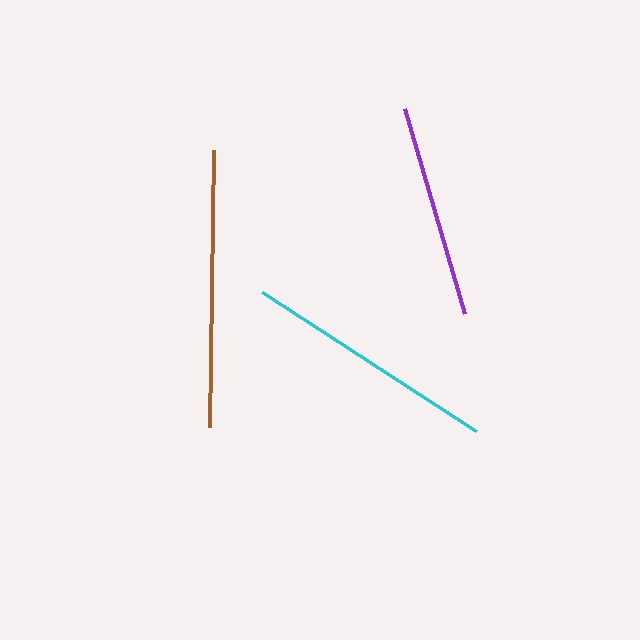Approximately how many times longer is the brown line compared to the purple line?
The brown line is approximately 1.3 times the length of the purple line.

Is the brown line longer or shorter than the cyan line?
The brown line is longer than the cyan line.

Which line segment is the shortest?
The purple line is the shortest at approximately 214 pixels.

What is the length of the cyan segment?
The cyan segment is approximately 256 pixels long.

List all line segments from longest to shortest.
From longest to shortest: brown, cyan, purple.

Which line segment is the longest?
The brown line is the longest at approximately 277 pixels.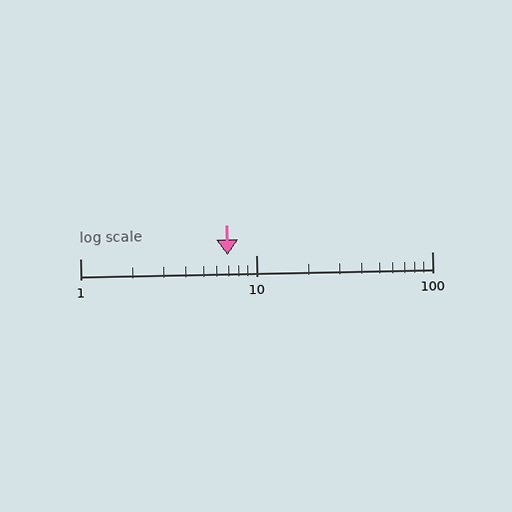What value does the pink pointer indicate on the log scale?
The pointer indicates approximately 6.9.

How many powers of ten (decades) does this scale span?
The scale spans 2 decades, from 1 to 100.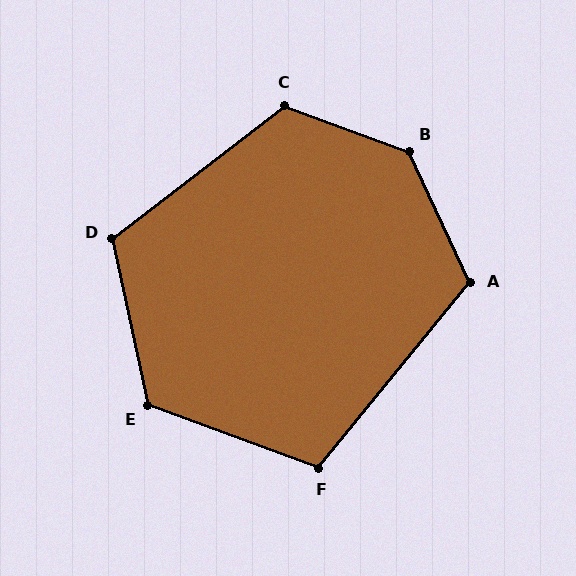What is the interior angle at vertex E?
Approximately 122 degrees (obtuse).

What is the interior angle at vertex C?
Approximately 122 degrees (obtuse).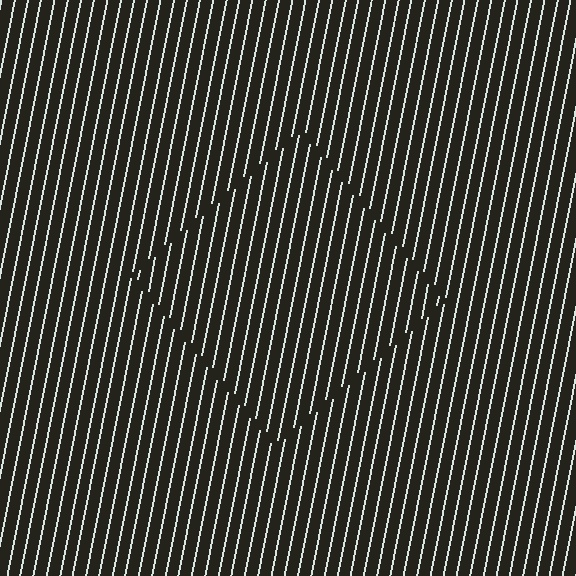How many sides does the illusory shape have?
4 sides — the line-ends trace a square.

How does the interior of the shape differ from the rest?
The interior of the shape contains the same grating, shifted by half a period — the contour is defined by the phase discontinuity where line-ends from the inner and outer gratings abut.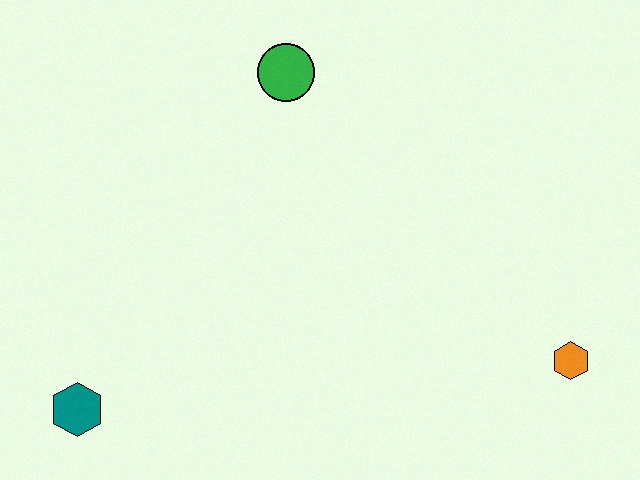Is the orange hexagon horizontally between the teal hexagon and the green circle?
No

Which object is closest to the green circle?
The teal hexagon is closest to the green circle.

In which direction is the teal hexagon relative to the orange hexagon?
The teal hexagon is to the left of the orange hexagon.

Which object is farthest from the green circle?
The orange hexagon is farthest from the green circle.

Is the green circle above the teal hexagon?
Yes